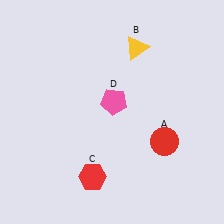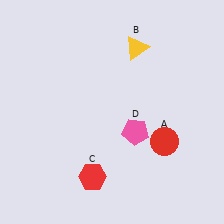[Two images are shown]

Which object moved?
The pink pentagon (D) moved down.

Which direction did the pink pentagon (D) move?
The pink pentagon (D) moved down.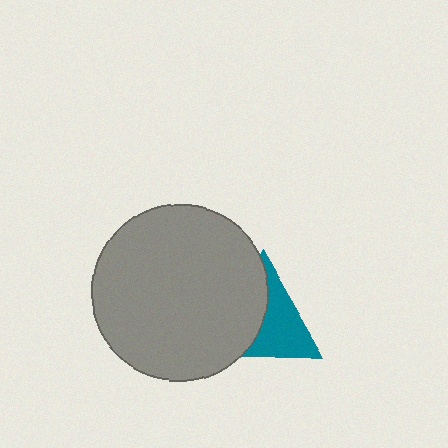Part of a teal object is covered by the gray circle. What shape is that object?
It is a triangle.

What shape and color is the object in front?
The object in front is a gray circle.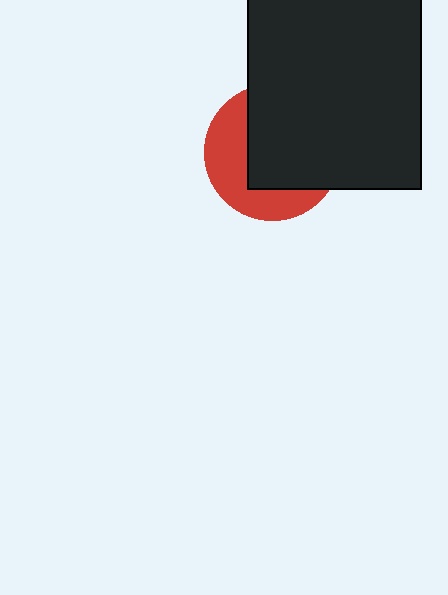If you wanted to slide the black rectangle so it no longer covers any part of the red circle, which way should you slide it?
Slide it toward the upper-right — that is the most direct way to separate the two shapes.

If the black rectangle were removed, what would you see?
You would see the complete red circle.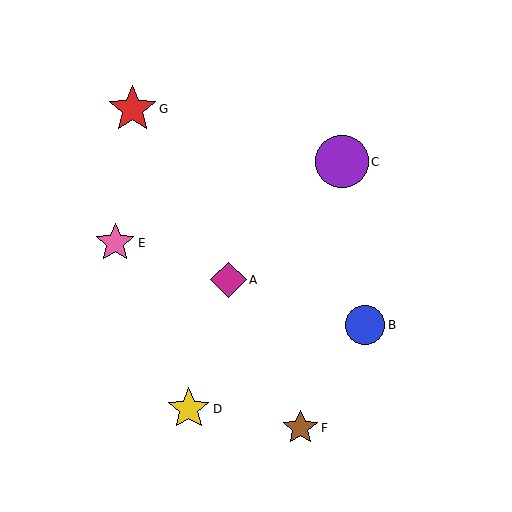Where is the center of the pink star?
The center of the pink star is at (115, 243).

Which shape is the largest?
The purple circle (labeled C) is the largest.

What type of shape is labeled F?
Shape F is a brown star.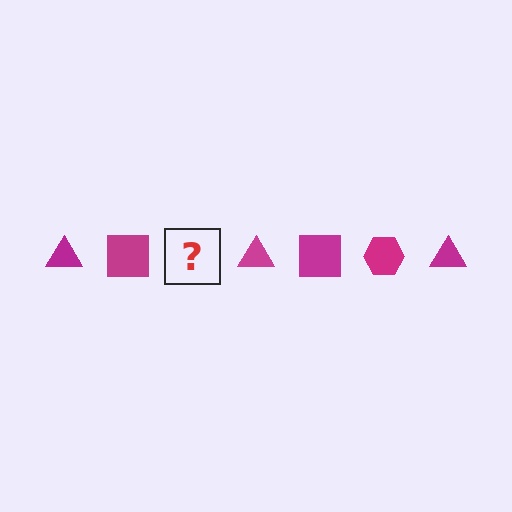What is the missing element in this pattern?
The missing element is a magenta hexagon.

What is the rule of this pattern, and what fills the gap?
The rule is that the pattern cycles through triangle, square, hexagon shapes in magenta. The gap should be filled with a magenta hexagon.